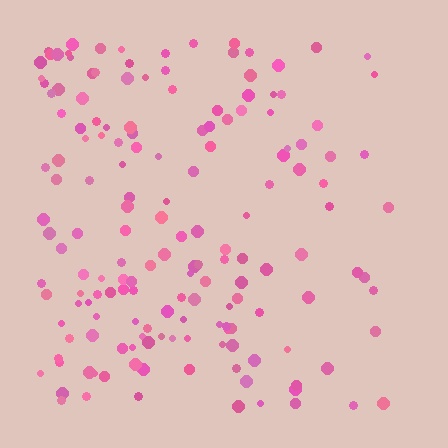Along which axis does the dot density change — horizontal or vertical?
Horizontal.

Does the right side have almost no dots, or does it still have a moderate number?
Still a moderate number, just noticeably fewer than the left.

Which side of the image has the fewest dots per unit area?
The right.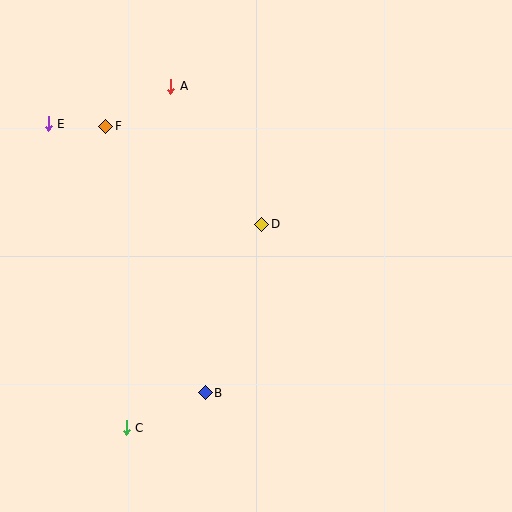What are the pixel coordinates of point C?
Point C is at (126, 428).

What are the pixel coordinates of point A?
Point A is at (171, 86).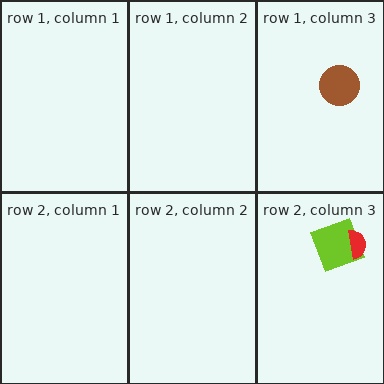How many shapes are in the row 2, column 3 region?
2.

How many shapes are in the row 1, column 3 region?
1.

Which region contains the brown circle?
The row 1, column 3 region.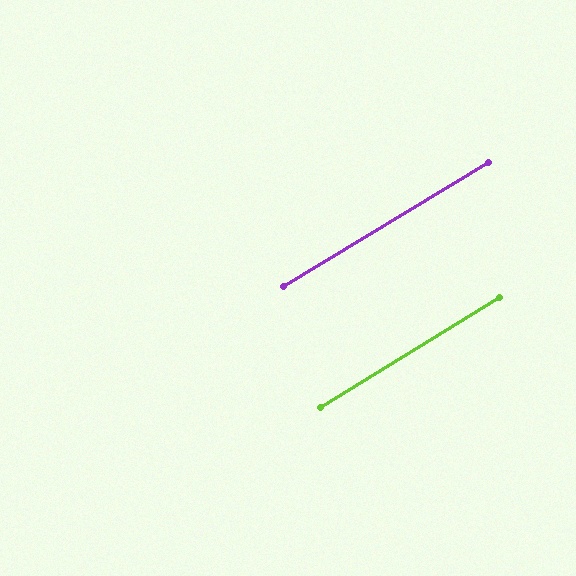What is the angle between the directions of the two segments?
Approximately 0 degrees.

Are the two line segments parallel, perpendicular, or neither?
Parallel — their directions differ by only 0.5°.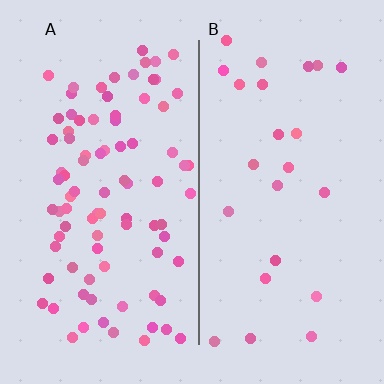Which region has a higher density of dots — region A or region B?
A (the left).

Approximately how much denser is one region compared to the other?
Approximately 3.6× — region A over region B.